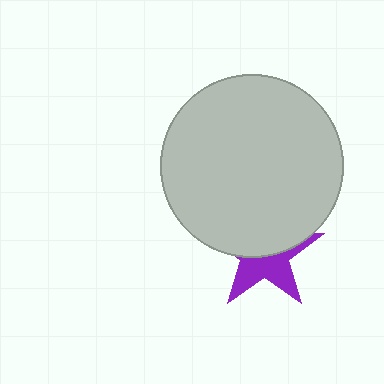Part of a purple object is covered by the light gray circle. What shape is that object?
It is a star.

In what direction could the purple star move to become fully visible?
The purple star could move down. That would shift it out from behind the light gray circle entirely.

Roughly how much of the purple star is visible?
About half of it is visible (roughly 47%).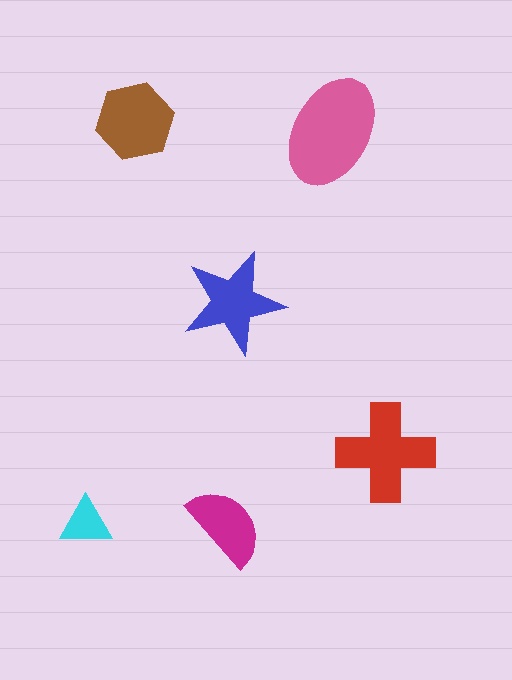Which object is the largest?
The pink ellipse.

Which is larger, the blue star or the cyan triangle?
The blue star.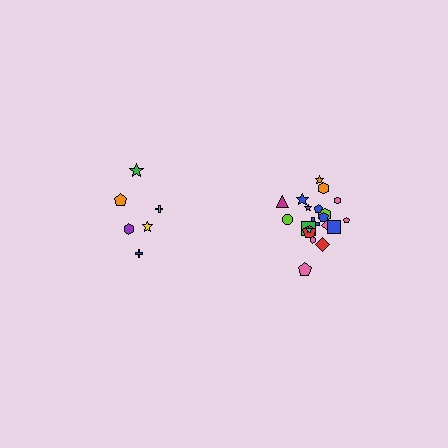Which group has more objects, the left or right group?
The right group.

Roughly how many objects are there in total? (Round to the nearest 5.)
Roughly 30 objects in total.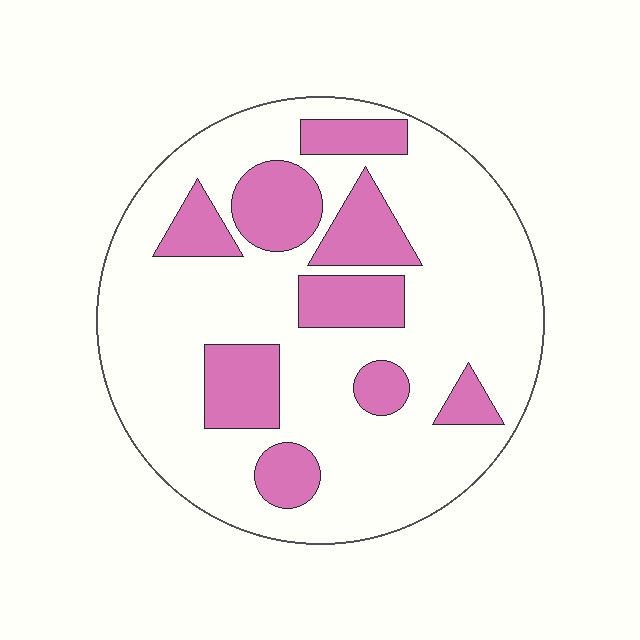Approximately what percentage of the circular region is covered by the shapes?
Approximately 25%.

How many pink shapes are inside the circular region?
9.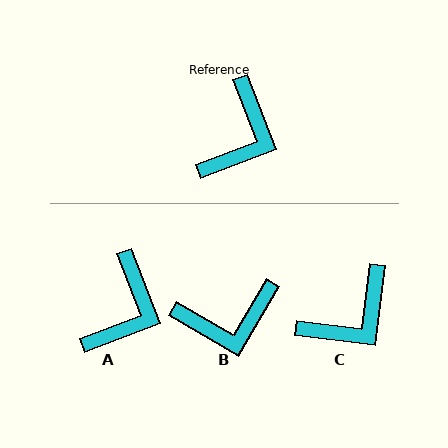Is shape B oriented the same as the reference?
No, it is off by about 51 degrees.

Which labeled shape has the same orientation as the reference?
A.